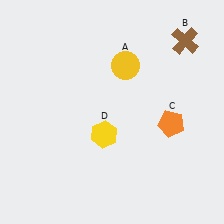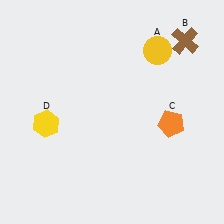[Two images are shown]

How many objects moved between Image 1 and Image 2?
2 objects moved between the two images.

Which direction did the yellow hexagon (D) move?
The yellow hexagon (D) moved left.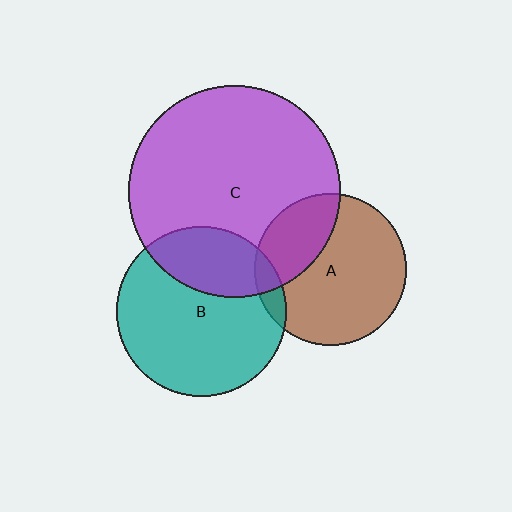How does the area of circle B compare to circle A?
Approximately 1.2 times.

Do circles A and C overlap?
Yes.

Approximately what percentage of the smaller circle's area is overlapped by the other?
Approximately 30%.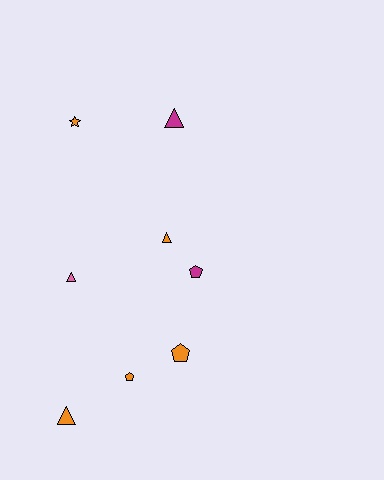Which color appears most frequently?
Orange, with 5 objects.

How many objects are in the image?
There are 8 objects.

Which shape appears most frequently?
Triangle, with 4 objects.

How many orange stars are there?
There is 1 orange star.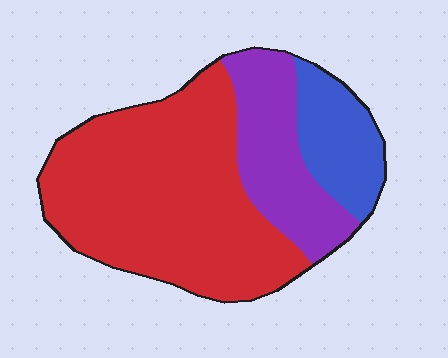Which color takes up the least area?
Blue, at roughly 15%.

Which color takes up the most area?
Red, at roughly 60%.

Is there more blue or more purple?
Purple.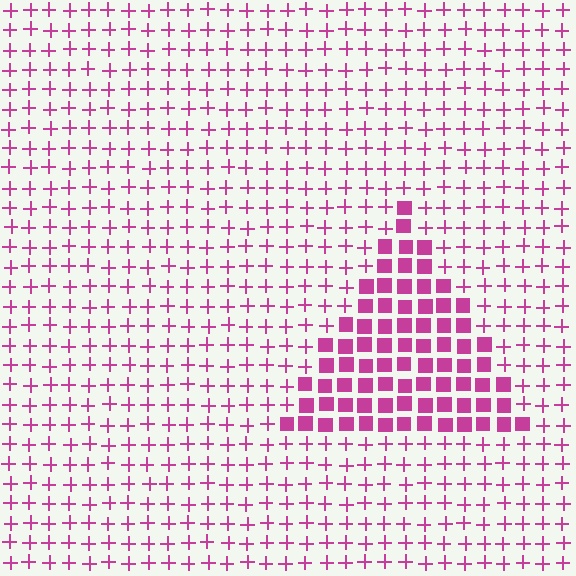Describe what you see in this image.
The image is filled with small magenta elements arranged in a uniform grid. A triangle-shaped region contains squares, while the surrounding area contains plus signs. The boundary is defined purely by the change in element shape.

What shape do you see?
I see a triangle.